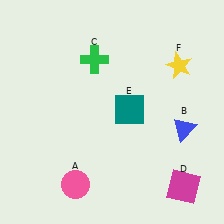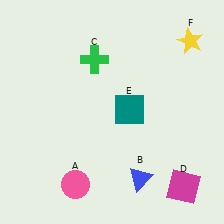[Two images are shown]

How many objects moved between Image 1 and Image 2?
2 objects moved between the two images.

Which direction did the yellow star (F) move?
The yellow star (F) moved up.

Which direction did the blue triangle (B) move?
The blue triangle (B) moved down.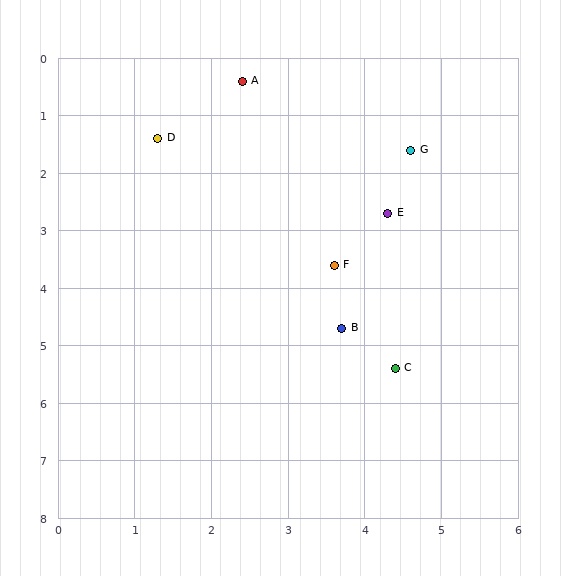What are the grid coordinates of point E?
Point E is at approximately (4.3, 2.7).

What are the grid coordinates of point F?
Point F is at approximately (3.6, 3.6).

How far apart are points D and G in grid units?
Points D and G are about 3.3 grid units apart.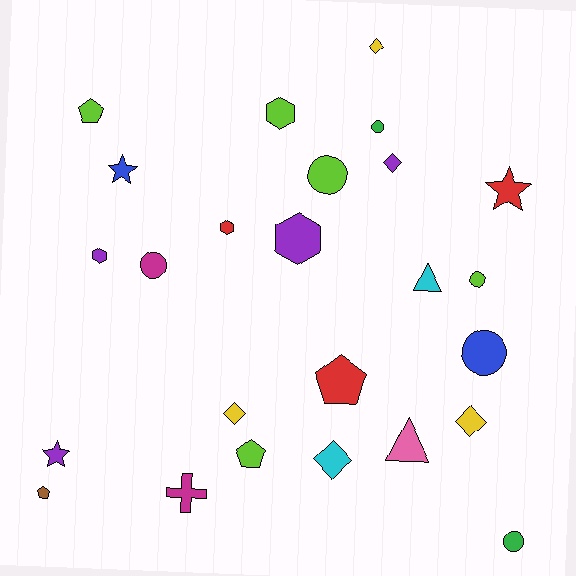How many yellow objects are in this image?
There are 3 yellow objects.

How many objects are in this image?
There are 25 objects.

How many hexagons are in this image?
There are 4 hexagons.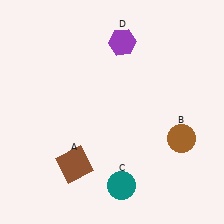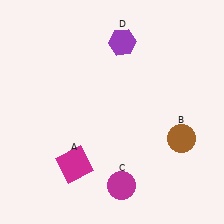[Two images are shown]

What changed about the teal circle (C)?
In Image 1, C is teal. In Image 2, it changed to magenta.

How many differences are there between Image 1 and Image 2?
There are 2 differences between the two images.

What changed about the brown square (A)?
In Image 1, A is brown. In Image 2, it changed to magenta.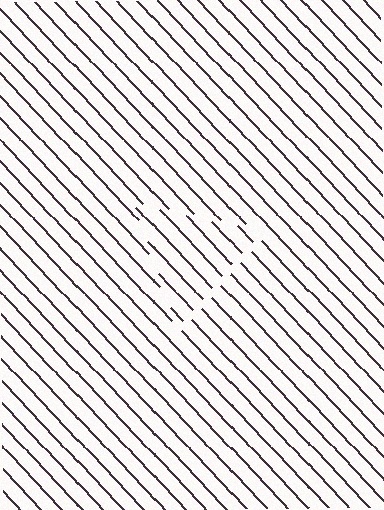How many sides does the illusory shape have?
3 sides — the line-ends trace a triangle.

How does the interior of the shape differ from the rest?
The interior of the shape contains the same grating, shifted by half a period — the contour is defined by the phase discontinuity where line-ends from the inner and outer gratings abut.